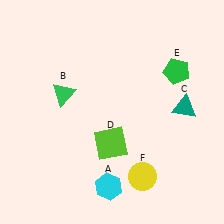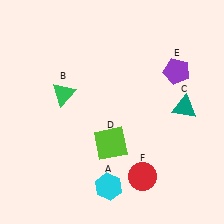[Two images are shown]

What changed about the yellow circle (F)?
In Image 1, F is yellow. In Image 2, it changed to red.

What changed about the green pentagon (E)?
In Image 1, E is green. In Image 2, it changed to purple.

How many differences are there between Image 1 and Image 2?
There are 2 differences between the two images.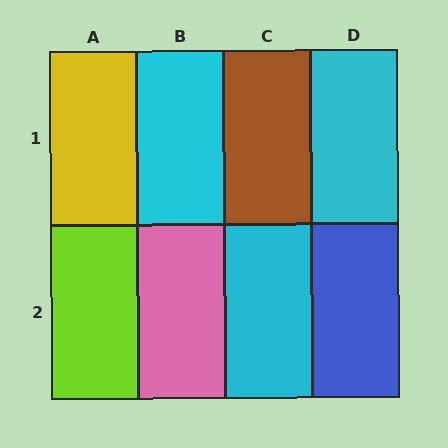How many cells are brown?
1 cell is brown.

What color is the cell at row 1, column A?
Yellow.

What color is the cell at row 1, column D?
Cyan.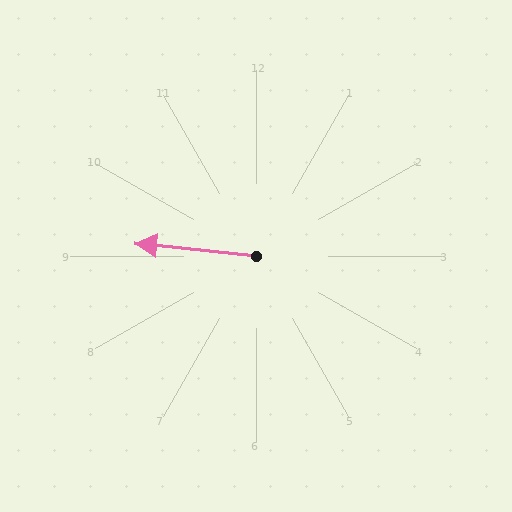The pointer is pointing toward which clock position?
Roughly 9 o'clock.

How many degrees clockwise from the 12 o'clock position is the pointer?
Approximately 276 degrees.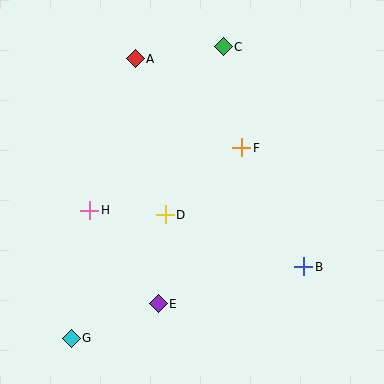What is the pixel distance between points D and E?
The distance between D and E is 89 pixels.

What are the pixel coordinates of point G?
Point G is at (71, 338).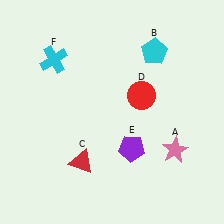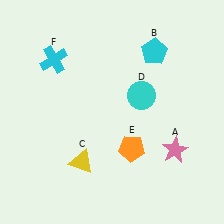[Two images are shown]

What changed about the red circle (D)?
In Image 1, D is red. In Image 2, it changed to cyan.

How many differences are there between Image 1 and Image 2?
There are 3 differences between the two images.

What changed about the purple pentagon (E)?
In Image 1, E is purple. In Image 2, it changed to orange.